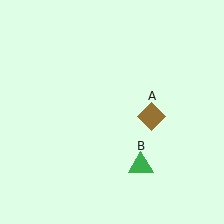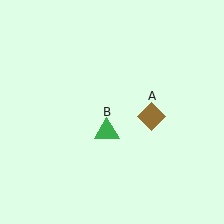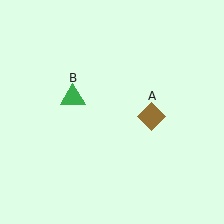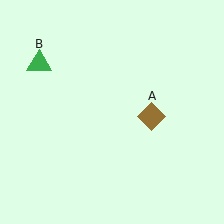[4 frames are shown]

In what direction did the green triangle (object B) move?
The green triangle (object B) moved up and to the left.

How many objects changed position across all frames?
1 object changed position: green triangle (object B).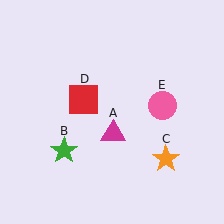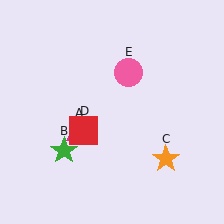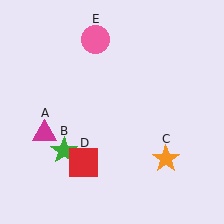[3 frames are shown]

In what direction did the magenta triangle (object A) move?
The magenta triangle (object A) moved left.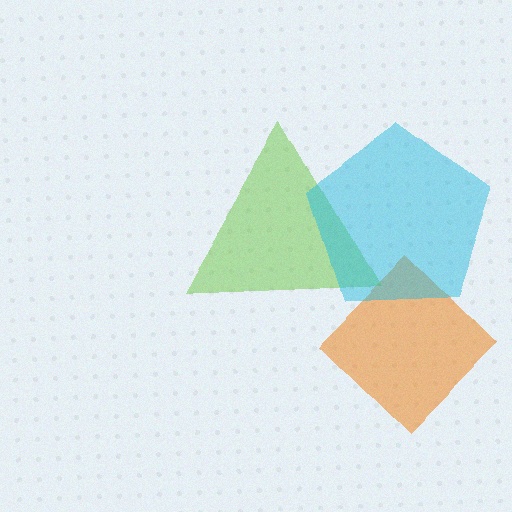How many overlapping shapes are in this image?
There are 3 overlapping shapes in the image.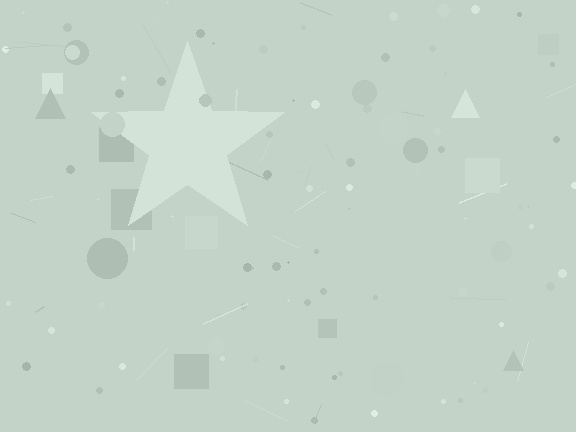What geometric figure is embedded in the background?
A star is embedded in the background.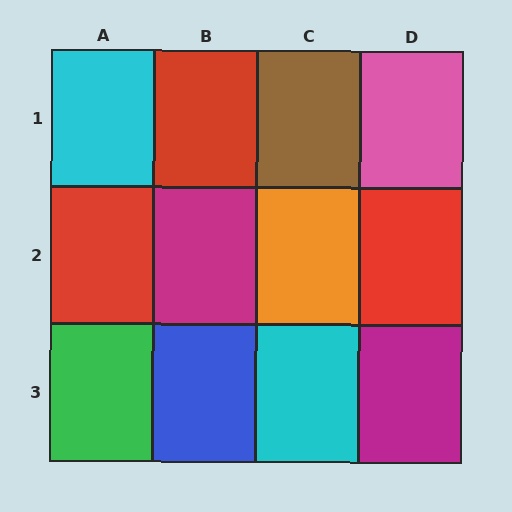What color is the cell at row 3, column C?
Cyan.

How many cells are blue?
1 cell is blue.